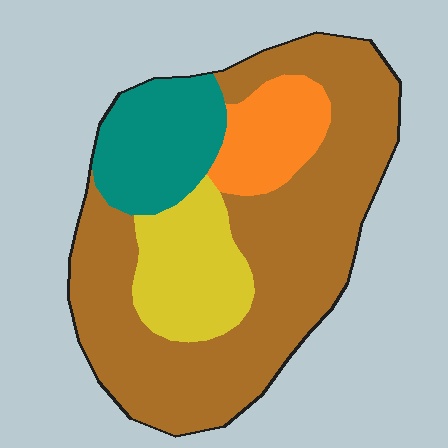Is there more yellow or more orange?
Yellow.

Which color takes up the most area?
Brown, at roughly 60%.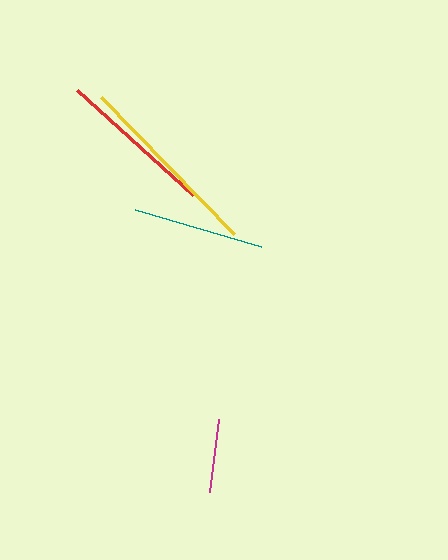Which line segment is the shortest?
The magenta line is the shortest at approximately 73 pixels.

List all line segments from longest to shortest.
From longest to shortest: yellow, red, teal, magenta.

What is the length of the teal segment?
The teal segment is approximately 132 pixels long.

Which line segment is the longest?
The yellow line is the longest at approximately 191 pixels.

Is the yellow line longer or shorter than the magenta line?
The yellow line is longer than the magenta line.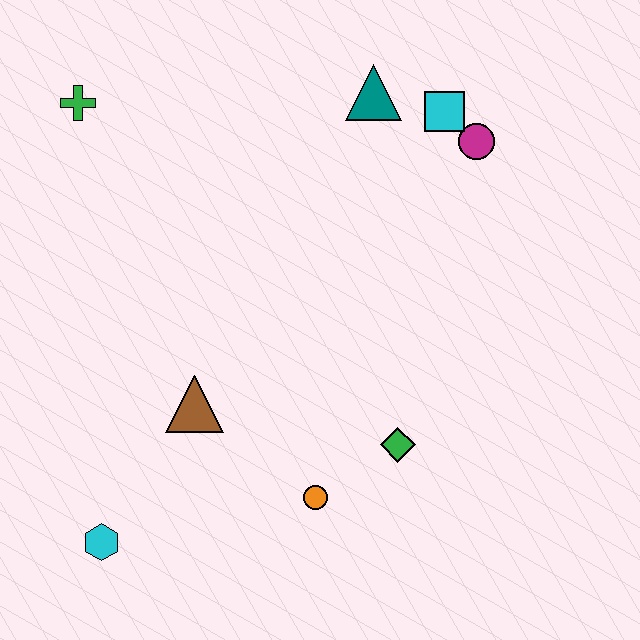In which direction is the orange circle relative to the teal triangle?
The orange circle is below the teal triangle.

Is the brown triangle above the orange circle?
Yes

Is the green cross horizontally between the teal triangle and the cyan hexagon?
No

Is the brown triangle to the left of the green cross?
No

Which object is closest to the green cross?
The teal triangle is closest to the green cross.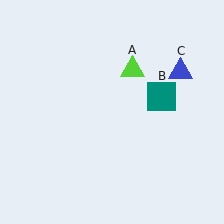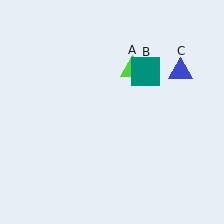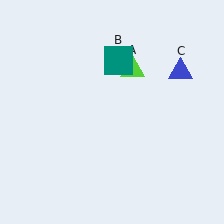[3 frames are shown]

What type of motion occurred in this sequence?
The teal square (object B) rotated counterclockwise around the center of the scene.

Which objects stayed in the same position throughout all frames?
Lime triangle (object A) and blue triangle (object C) remained stationary.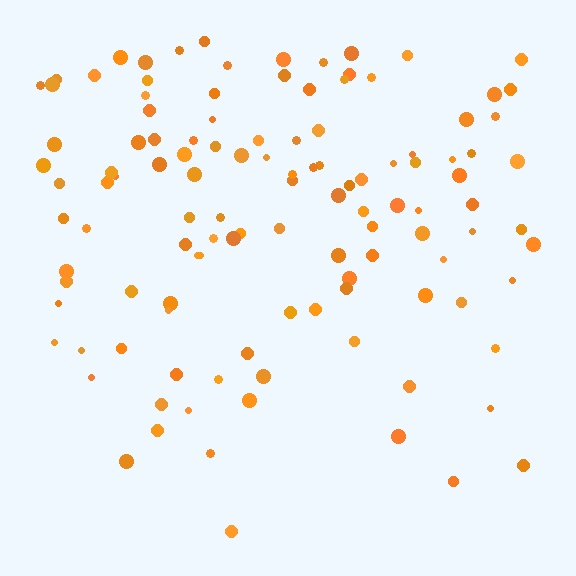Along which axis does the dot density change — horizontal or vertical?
Vertical.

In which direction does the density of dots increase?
From bottom to top, with the top side densest.